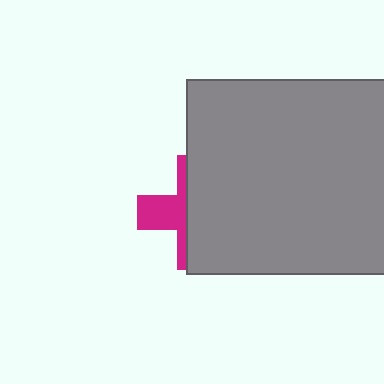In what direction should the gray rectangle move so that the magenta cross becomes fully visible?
The gray rectangle should move right. That is the shortest direction to clear the overlap and leave the magenta cross fully visible.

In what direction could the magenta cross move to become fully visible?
The magenta cross could move left. That would shift it out from behind the gray rectangle entirely.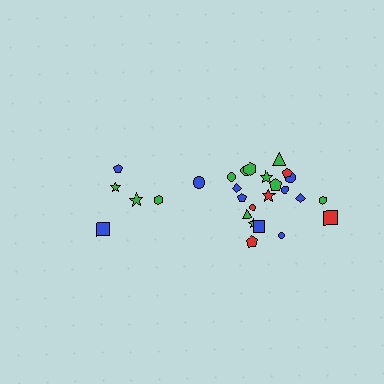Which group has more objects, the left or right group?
The right group.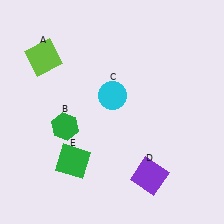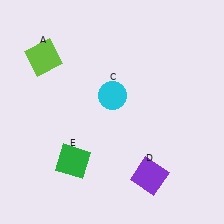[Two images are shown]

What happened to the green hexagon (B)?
The green hexagon (B) was removed in Image 2. It was in the bottom-left area of Image 1.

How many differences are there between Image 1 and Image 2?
There is 1 difference between the two images.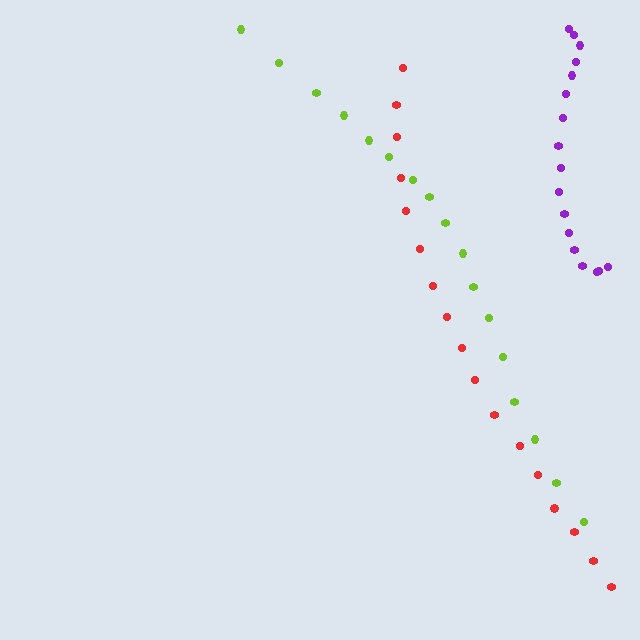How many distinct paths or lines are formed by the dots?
There are 3 distinct paths.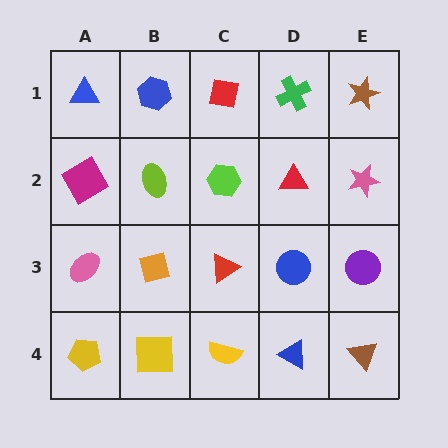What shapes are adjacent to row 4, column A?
A pink ellipse (row 3, column A), a yellow square (row 4, column B).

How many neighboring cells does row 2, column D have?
4.